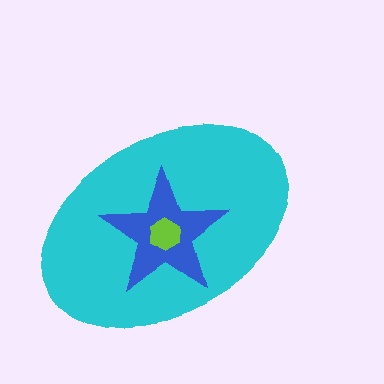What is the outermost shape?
The cyan ellipse.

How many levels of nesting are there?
3.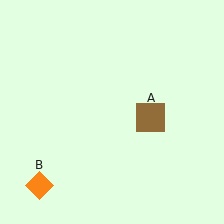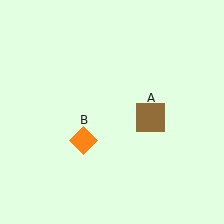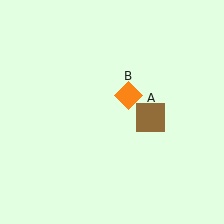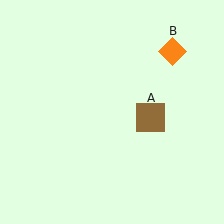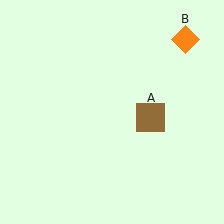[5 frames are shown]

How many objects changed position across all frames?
1 object changed position: orange diamond (object B).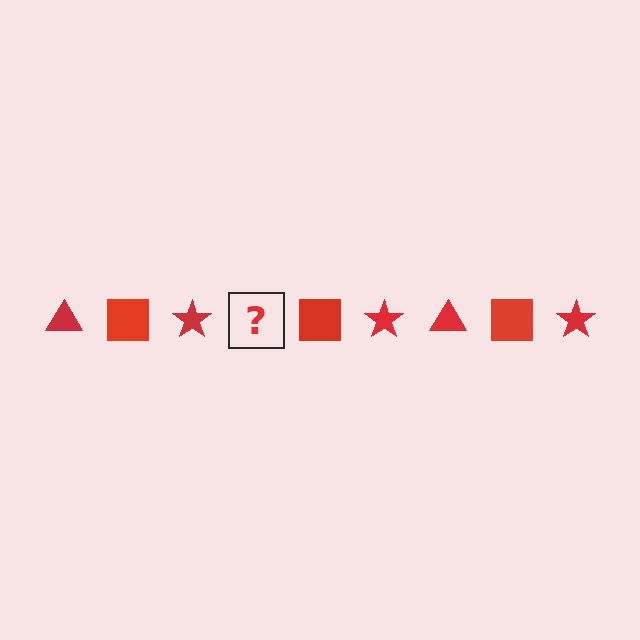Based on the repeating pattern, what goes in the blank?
The blank should be a red triangle.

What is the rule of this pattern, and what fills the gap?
The rule is that the pattern cycles through triangle, square, star shapes in red. The gap should be filled with a red triangle.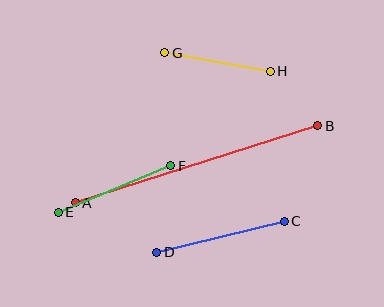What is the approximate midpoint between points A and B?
The midpoint is at approximately (197, 164) pixels.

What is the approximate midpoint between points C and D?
The midpoint is at approximately (220, 237) pixels.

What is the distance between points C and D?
The distance is approximately 131 pixels.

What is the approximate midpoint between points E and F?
The midpoint is at approximately (115, 189) pixels.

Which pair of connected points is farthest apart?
Points A and B are farthest apart.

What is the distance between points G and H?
The distance is approximately 107 pixels.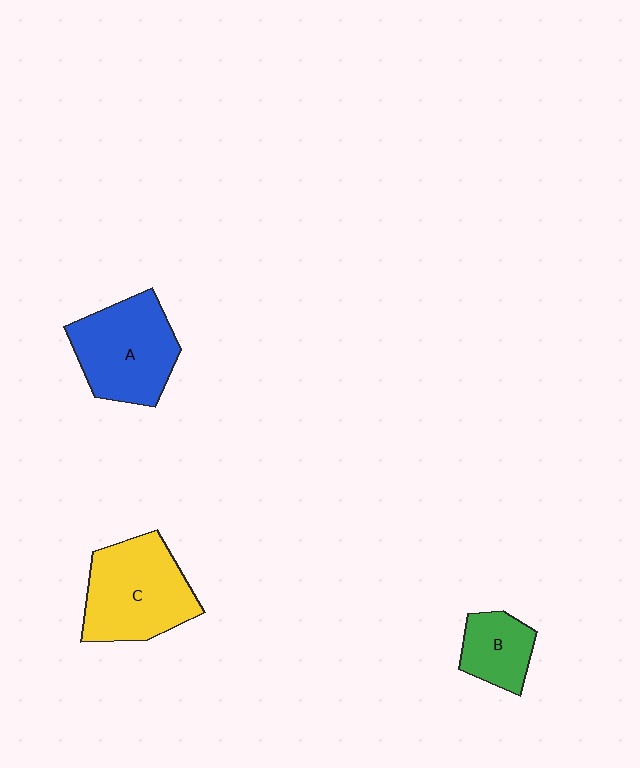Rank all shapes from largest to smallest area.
From largest to smallest: C (yellow), A (blue), B (green).